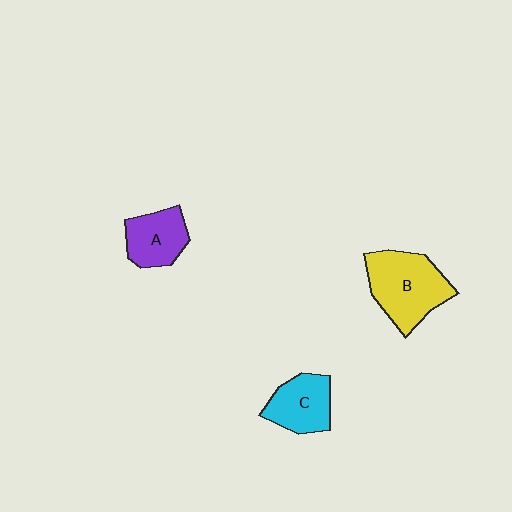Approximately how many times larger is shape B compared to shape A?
Approximately 1.6 times.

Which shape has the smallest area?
Shape A (purple).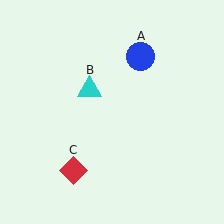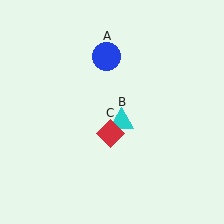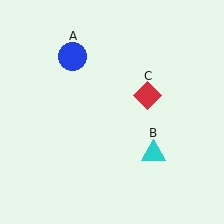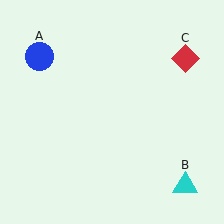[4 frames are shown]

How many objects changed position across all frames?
3 objects changed position: blue circle (object A), cyan triangle (object B), red diamond (object C).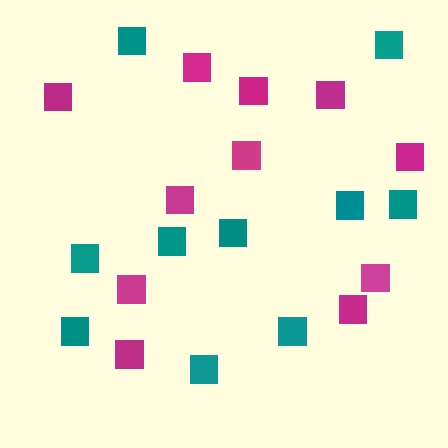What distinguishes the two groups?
There are 2 groups: one group of magenta squares (11) and one group of teal squares (10).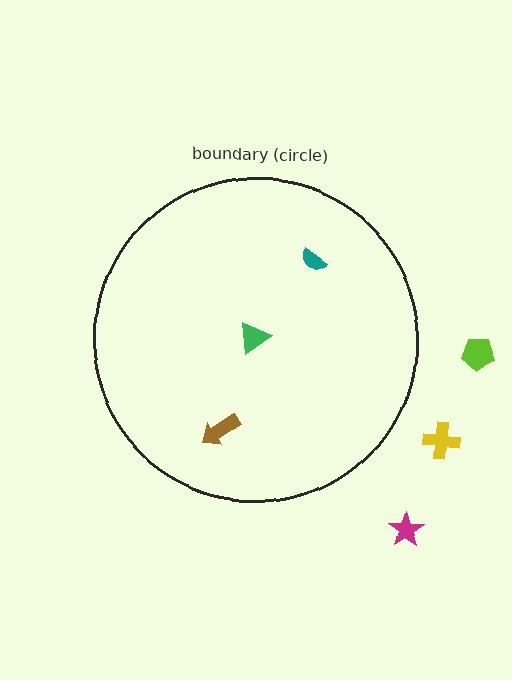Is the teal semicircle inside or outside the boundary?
Inside.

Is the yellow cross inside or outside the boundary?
Outside.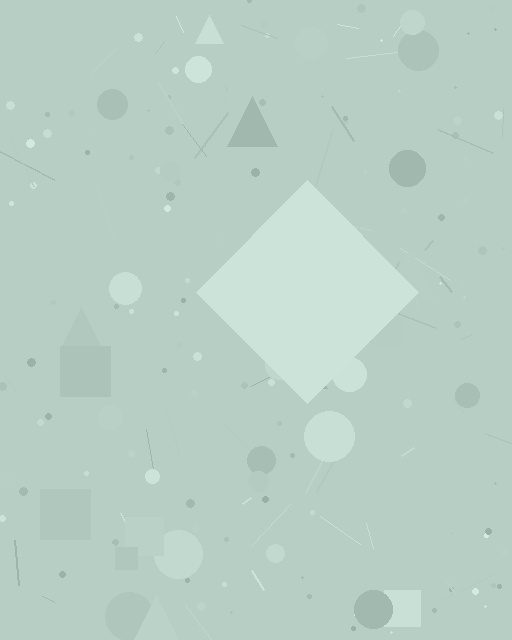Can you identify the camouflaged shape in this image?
The camouflaged shape is a diamond.